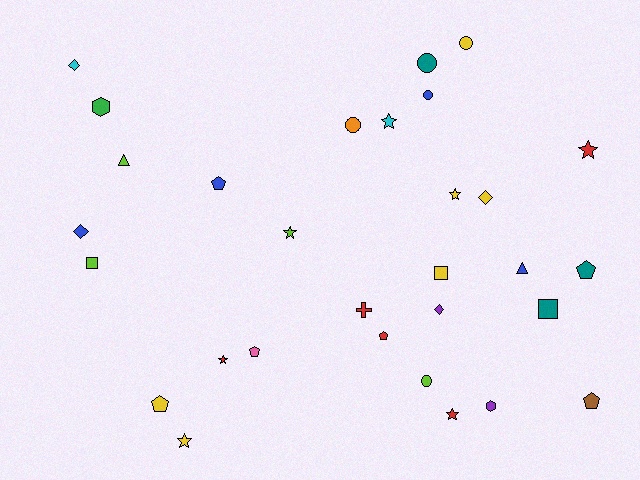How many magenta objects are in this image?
There are no magenta objects.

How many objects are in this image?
There are 30 objects.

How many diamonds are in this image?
There are 4 diamonds.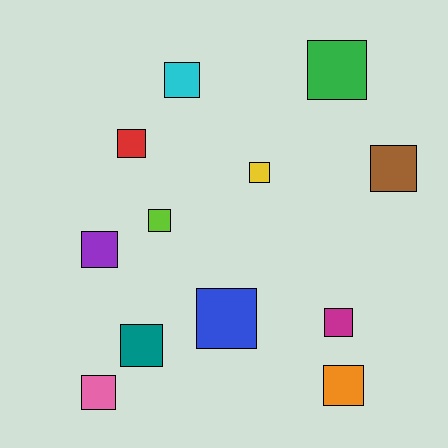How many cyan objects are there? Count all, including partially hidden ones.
There is 1 cyan object.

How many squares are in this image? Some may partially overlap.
There are 12 squares.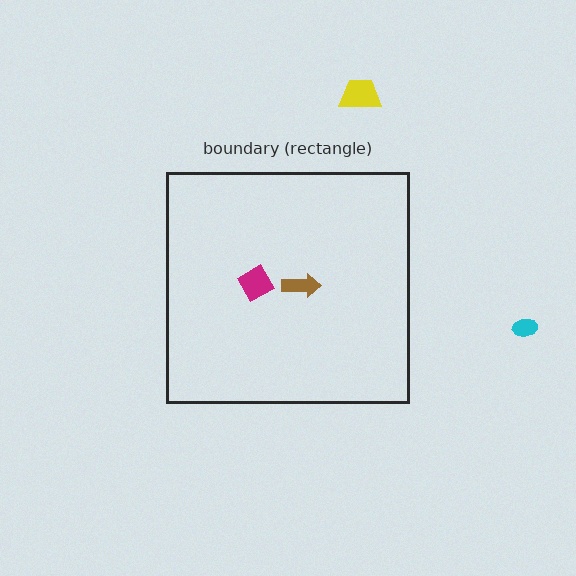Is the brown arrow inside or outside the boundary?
Inside.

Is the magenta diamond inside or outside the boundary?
Inside.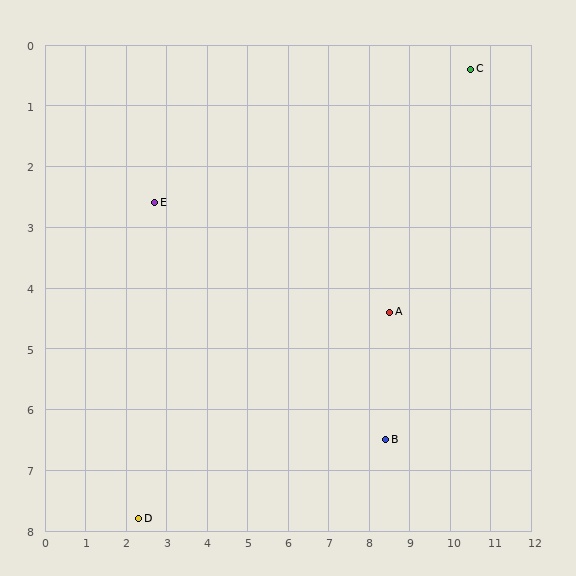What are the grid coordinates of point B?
Point B is at approximately (8.4, 6.5).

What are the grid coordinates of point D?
Point D is at approximately (2.3, 7.8).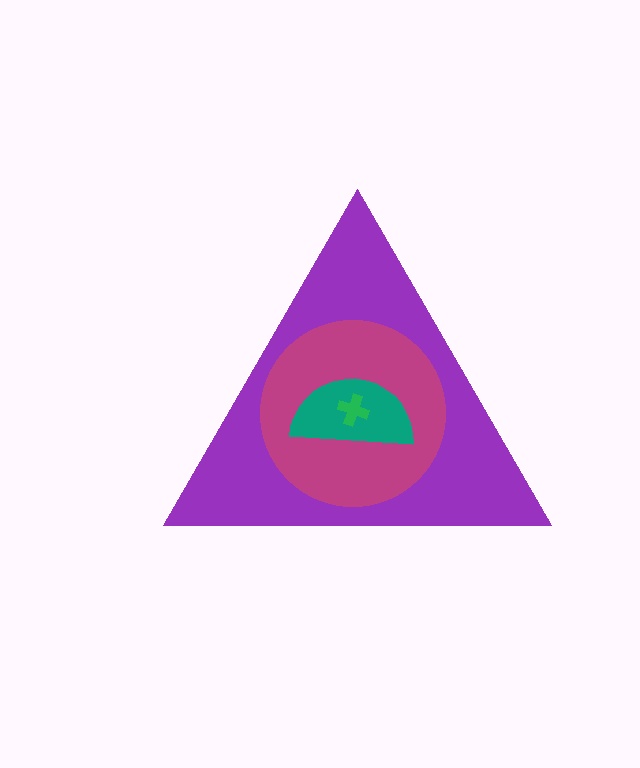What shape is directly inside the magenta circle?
The teal semicircle.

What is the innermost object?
The green cross.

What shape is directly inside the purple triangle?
The magenta circle.